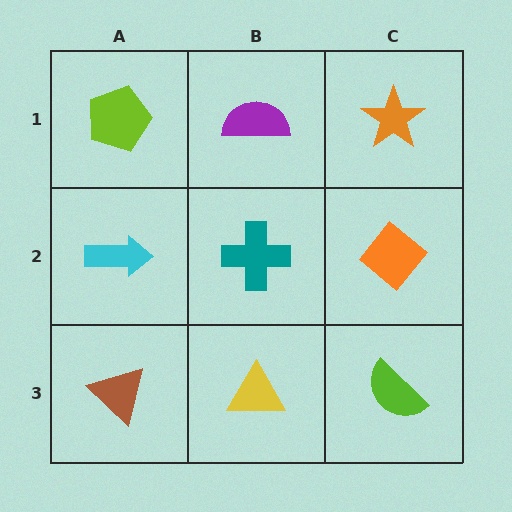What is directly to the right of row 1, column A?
A purple semicircle.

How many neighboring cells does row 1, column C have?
2.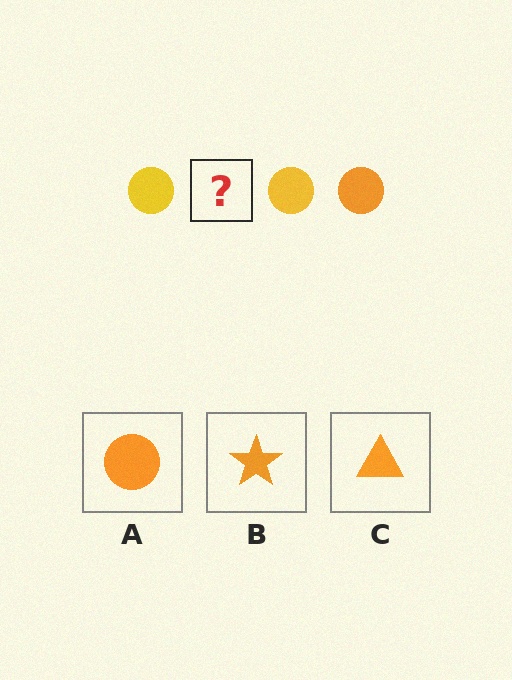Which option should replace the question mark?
Option A.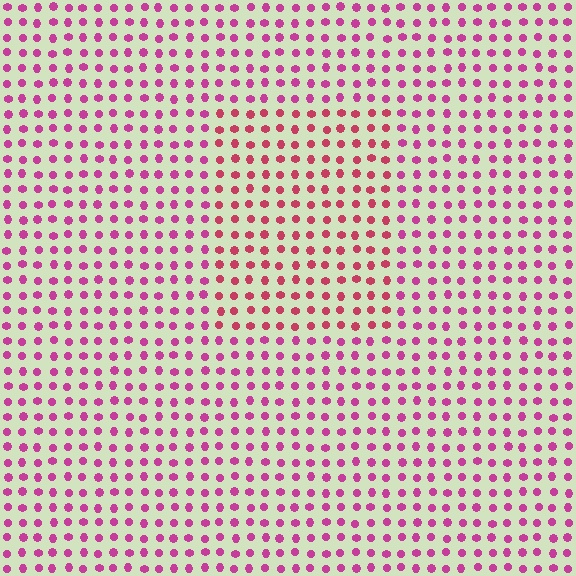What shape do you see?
I see a rectangle.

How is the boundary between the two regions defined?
The boundary is defined purely by a slight shift in hue (about 26 degrees). Spacing, size, and orientation are identical on both sides.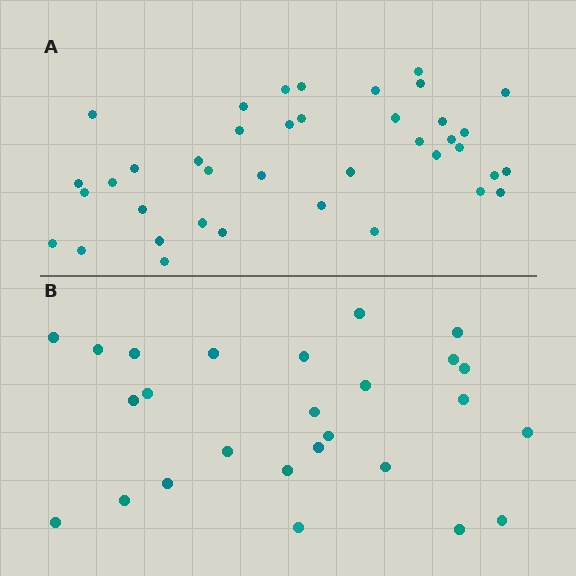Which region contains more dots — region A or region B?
Region A (the top region) has more dots.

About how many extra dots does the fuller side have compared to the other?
Region A has approximately 15 more dots than region B.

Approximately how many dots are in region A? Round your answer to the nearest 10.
About 40 dots. (The exact count is 39, which rounds to 40.)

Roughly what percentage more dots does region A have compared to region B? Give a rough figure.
About 50% more.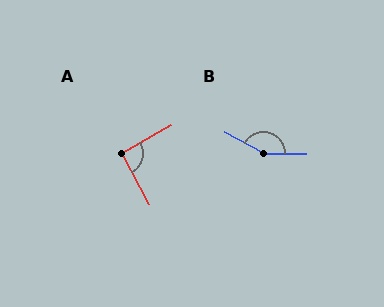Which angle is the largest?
B, at approximately 152 degrees.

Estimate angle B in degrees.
Approximately 152 degrees.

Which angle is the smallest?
A, at approximately 92 degrees.